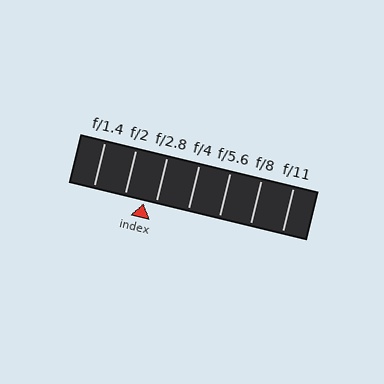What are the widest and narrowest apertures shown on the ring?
The widest aperture shown is f/1.4 and the narrowest is f/11.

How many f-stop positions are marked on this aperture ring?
There are 7 f-stop positions marked.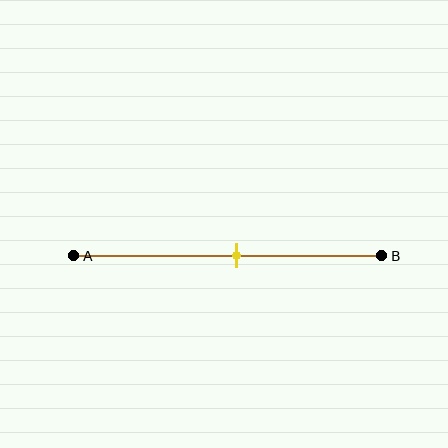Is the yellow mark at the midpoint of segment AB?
Yes, the mark is approximately at the midpoint.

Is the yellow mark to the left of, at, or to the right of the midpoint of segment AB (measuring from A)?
The yellow mark is approximately at the midpoint of segment AB.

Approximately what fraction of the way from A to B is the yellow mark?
The yellow mark is approximately 55% of the way from A to B.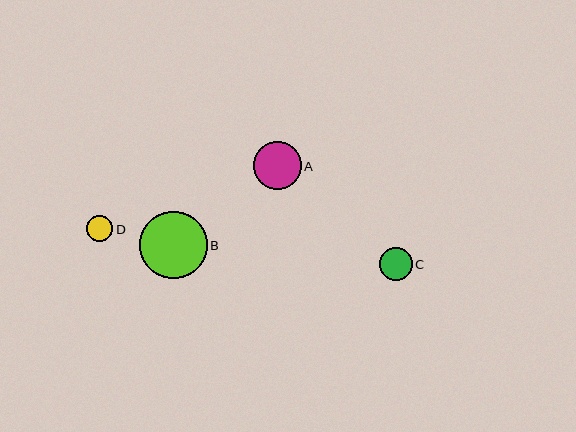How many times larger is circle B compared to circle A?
Circle B is approximately 1.4 times the size of circle A.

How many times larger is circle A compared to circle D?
Circle A is approximately 1.8 times the size of circle D.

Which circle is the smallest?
Circle D is the smallest with a size of approximately 26 pixels.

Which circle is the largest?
Circle B is the largest with a size of approximately 68 pixels.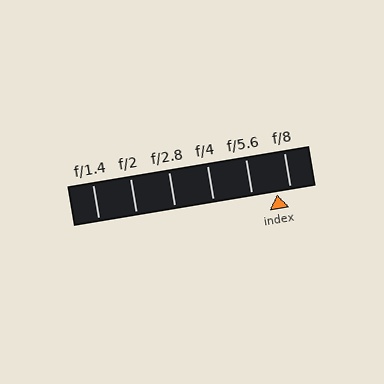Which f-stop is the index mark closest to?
The index mark is closest to f/8.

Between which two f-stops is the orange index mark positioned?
The index mark is between f/5.6 and f/8.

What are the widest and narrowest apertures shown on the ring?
The widest aperture shown is f/1.4 and the narrowest is f/8.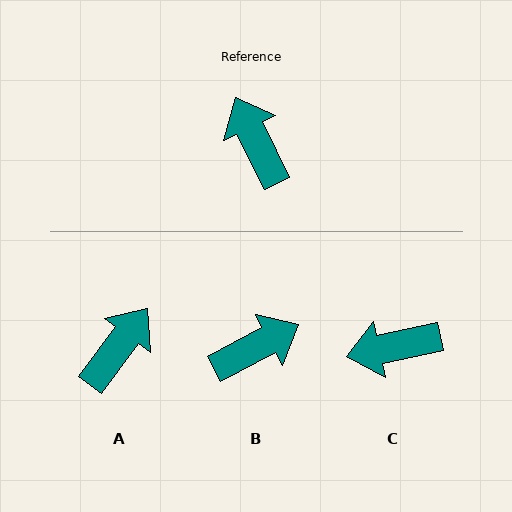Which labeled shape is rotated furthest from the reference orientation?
B, about 88 degrees away.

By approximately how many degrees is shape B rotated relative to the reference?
Approximately 88 degrees clockwise.